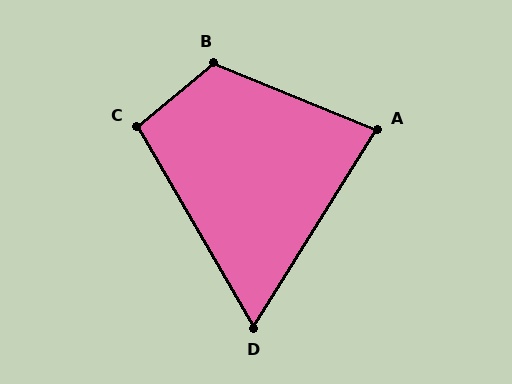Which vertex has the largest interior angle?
B, at approximately 118 degrees.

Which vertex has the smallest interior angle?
D, at approximately 62 degrees.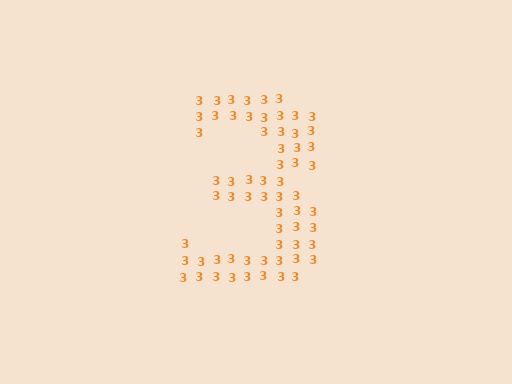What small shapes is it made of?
It is made of small digit 3's.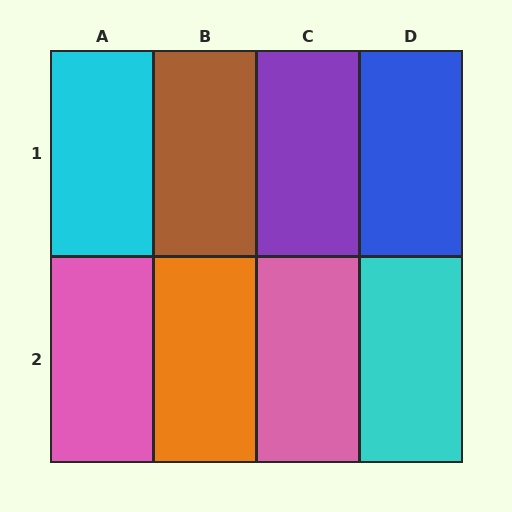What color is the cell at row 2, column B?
Orange.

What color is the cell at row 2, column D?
Cyan.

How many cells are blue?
1 cell is blue.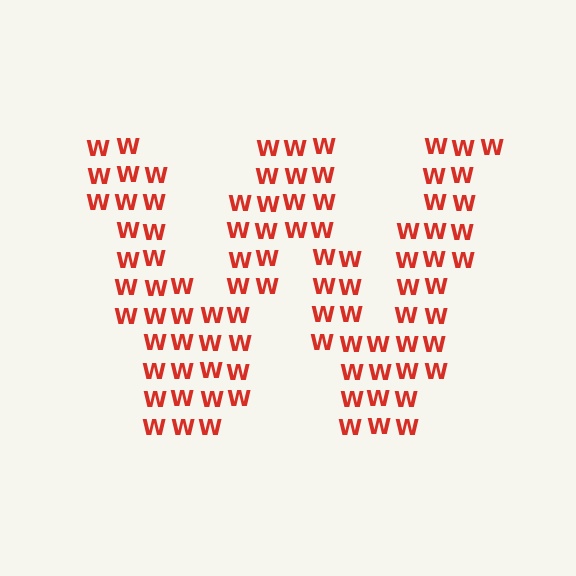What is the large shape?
The large shape is the letter W.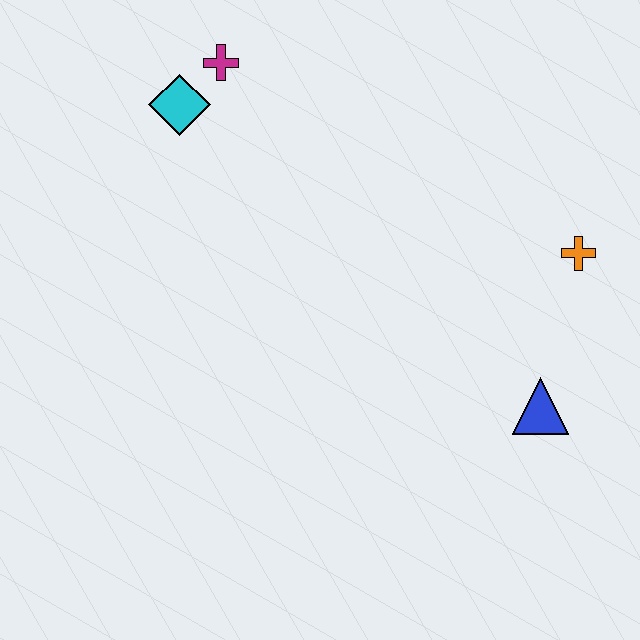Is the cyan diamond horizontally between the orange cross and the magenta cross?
No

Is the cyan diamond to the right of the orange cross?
No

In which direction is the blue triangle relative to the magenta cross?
The blue triangle is below the magenta cross.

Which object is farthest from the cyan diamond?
The blue triangle is farthest from the cyan diamond.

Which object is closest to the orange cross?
The blue triangle is closest to the orange cross.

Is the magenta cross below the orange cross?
No